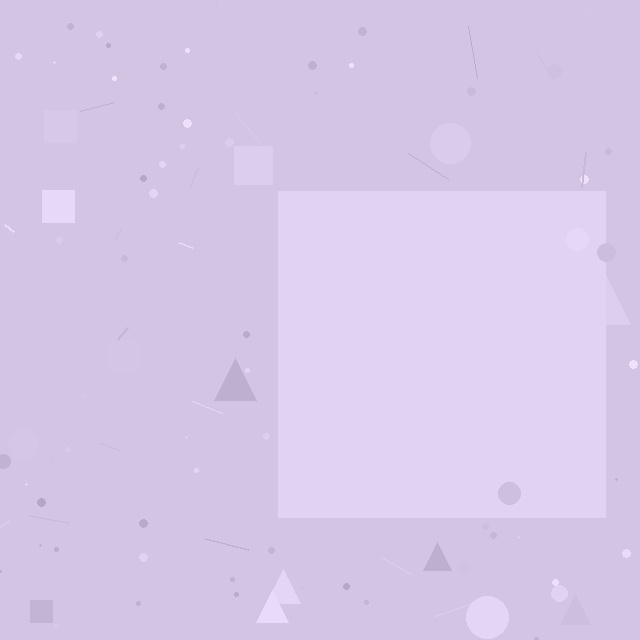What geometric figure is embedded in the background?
A square is embedded in the background.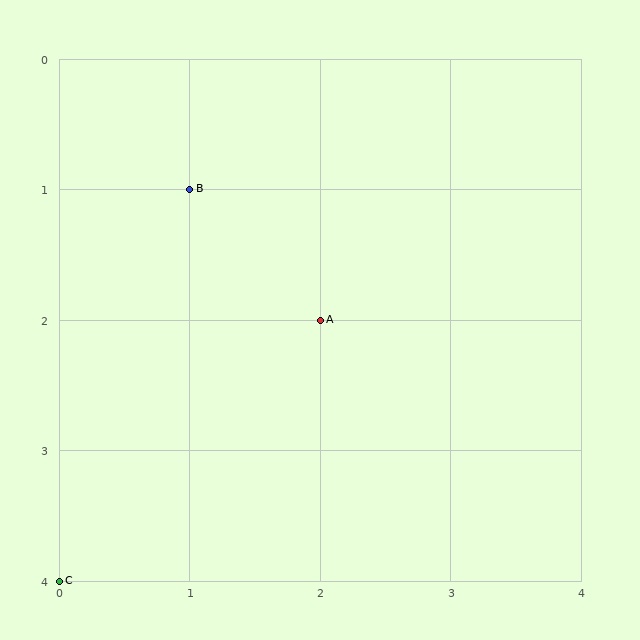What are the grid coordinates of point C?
Point C is at grid coordinates (0, 4).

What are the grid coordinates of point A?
Point A is at grid coordinates (2, 2).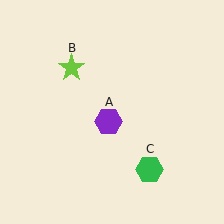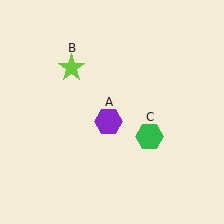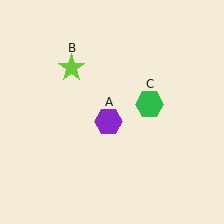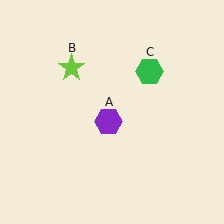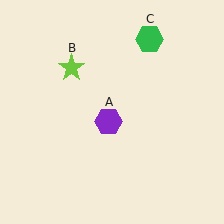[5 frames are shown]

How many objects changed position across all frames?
1 object changed position: green hexagon (object C).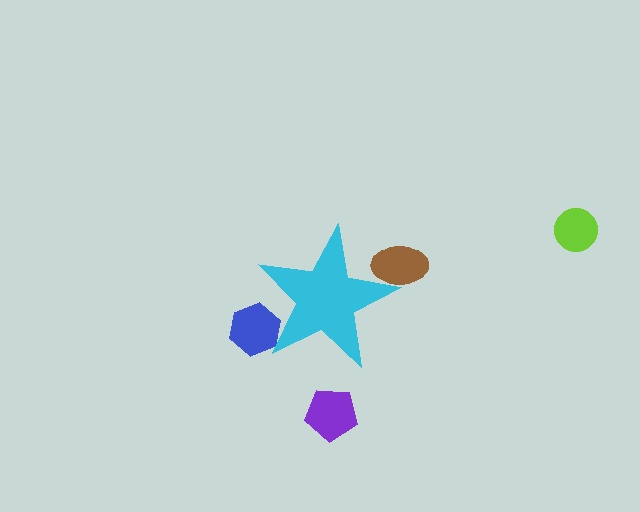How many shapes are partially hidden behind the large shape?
2 shapes are partially hidden.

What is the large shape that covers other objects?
A cyan star.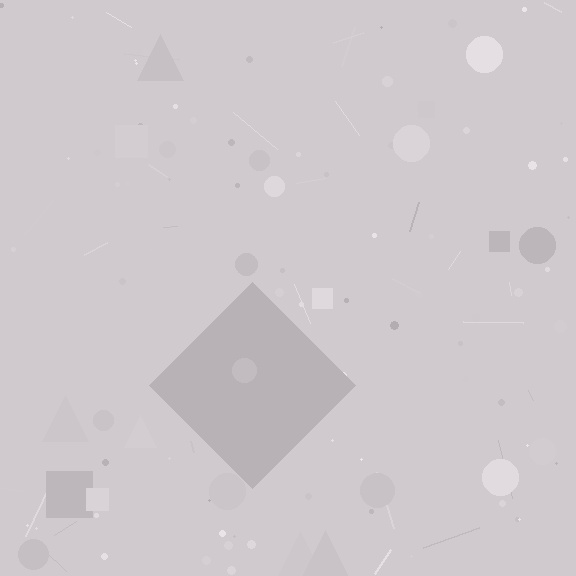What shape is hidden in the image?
A diamond is hidden in the image.